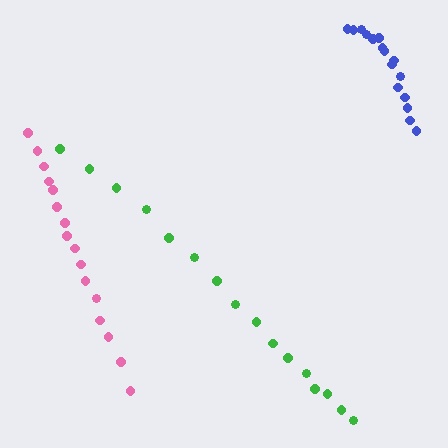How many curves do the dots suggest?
There are 3 distinct paths.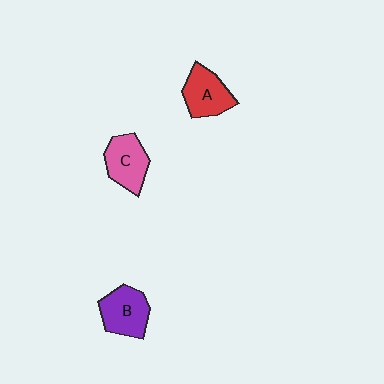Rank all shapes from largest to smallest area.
From largest to smallest: B (purple), C (pink), A (red).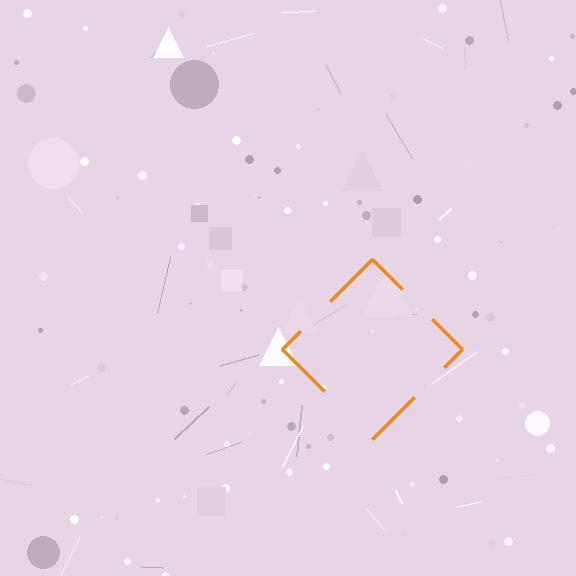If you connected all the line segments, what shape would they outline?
They would outline a diamond.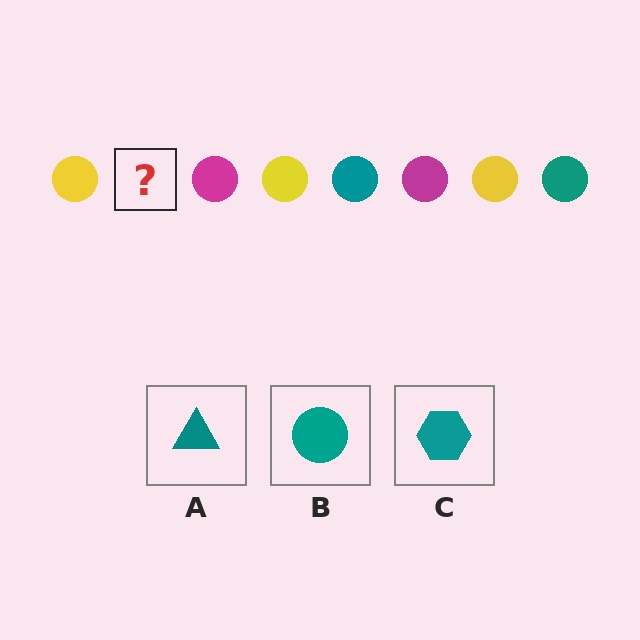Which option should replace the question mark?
Option B.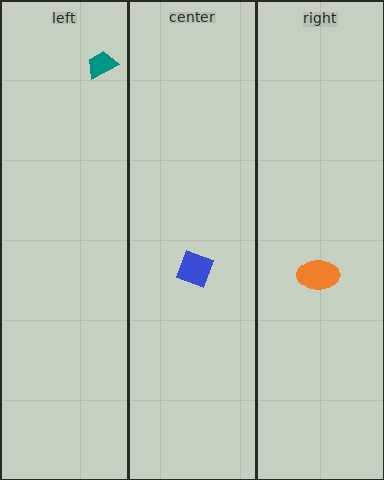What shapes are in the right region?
The orange ellipse.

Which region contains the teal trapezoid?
The left region.